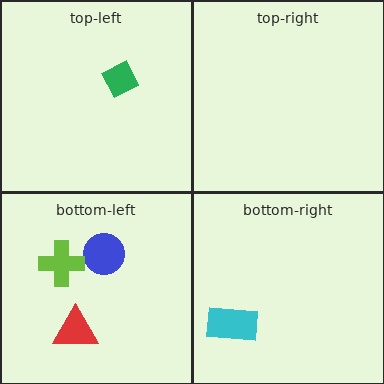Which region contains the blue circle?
The bottom-left region.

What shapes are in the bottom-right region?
The cyan rectangle.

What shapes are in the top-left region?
The green diamond.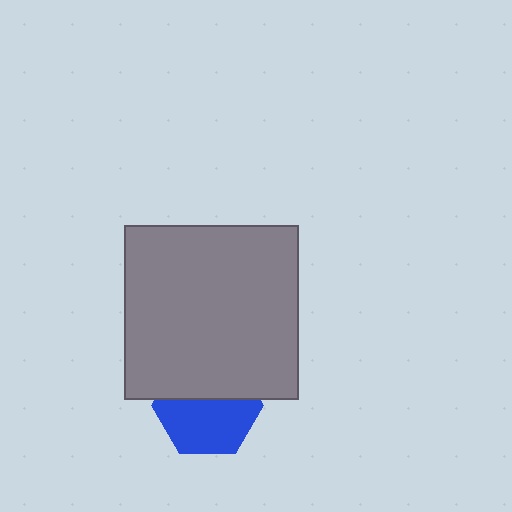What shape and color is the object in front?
The object in front is a gray square.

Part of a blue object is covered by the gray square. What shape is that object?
It is a hexagon.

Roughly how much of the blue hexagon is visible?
About half of it is visible (roughly 57%).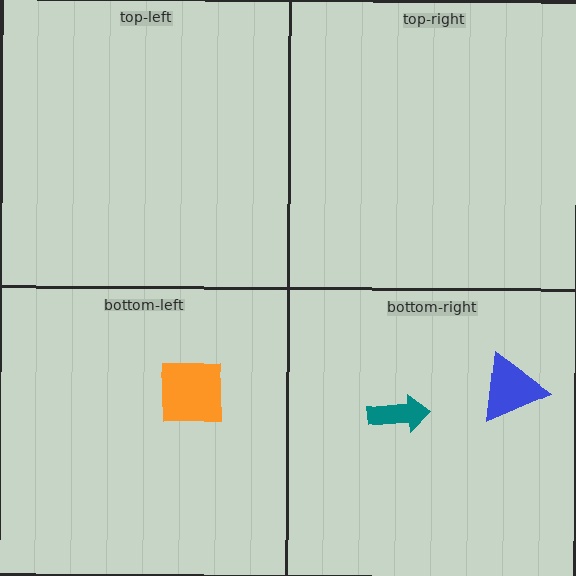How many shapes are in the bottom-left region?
1.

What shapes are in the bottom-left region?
The orange square.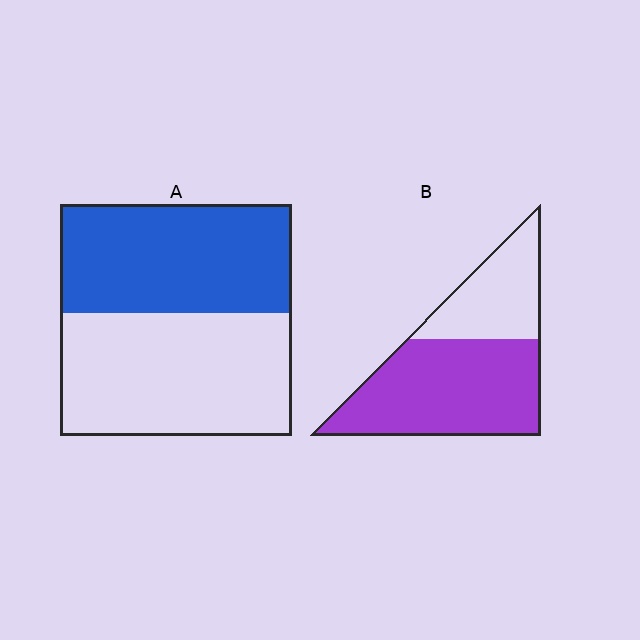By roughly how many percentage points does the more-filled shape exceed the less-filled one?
By roughly 20 percentage points (B over A).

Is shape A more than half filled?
Roughly half.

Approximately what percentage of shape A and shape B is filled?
A is approximately 45% and B is approximately 65%.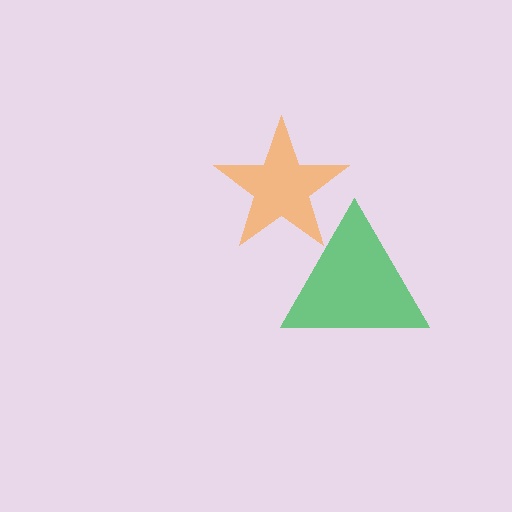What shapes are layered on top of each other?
The layered shapes are: an orange star, a green triangle.